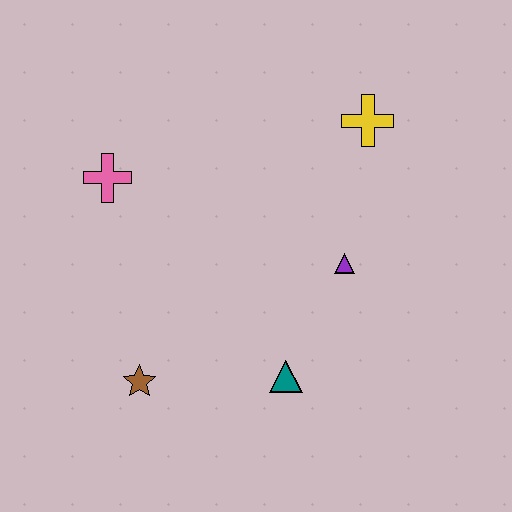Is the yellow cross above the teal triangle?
Yes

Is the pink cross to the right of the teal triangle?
No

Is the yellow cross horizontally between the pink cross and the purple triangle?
No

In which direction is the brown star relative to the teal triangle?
The brown star is to the left of the teal triangle.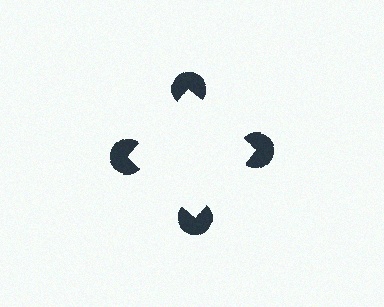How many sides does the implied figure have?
4 sides.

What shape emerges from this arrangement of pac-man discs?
An illusory square — its edges are inferred from the aligned wedge cuts in the pac-man discs, not physically drawn.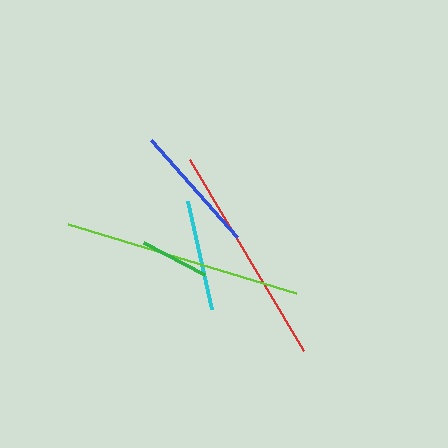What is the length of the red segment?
The red segment is approximately 222 pixels long.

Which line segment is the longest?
The lime line is the longest at approximately 238 pixels.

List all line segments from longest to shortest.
From longest to shortest: lime, red, blue, cyan, green.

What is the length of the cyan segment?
The cyan segment is approximately 111 pixels long.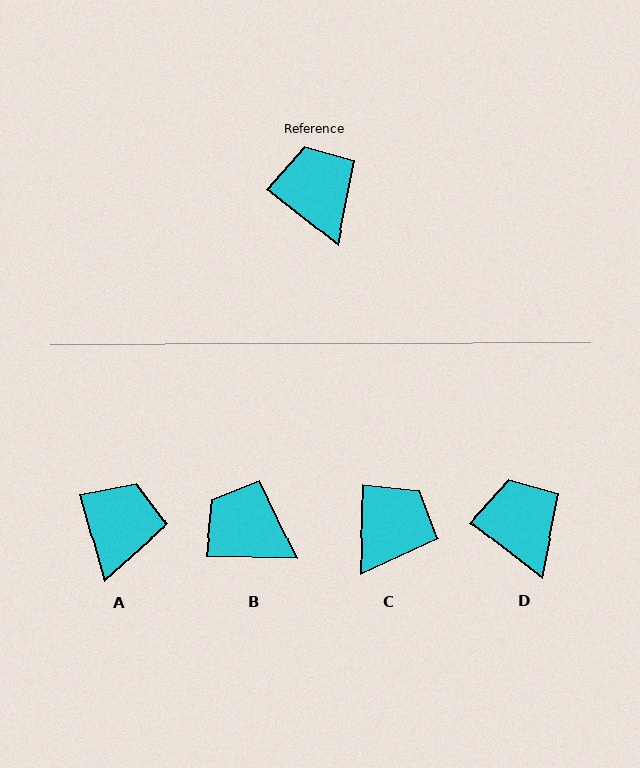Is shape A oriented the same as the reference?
No, it is off by about 37 degrees.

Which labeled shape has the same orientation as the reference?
D.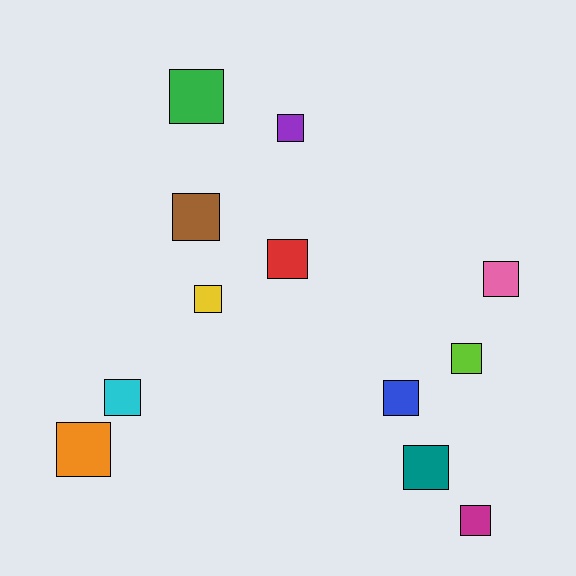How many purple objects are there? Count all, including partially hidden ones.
There is 1 purple object.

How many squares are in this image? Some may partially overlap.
There are 12 squares.